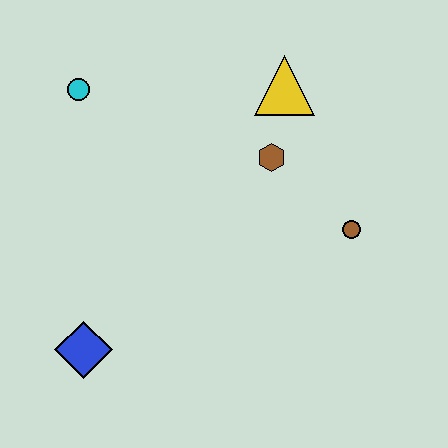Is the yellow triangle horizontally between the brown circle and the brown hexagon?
Yes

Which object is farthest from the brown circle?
The cyan circle is farthest from the brown circle.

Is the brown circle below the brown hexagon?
Yes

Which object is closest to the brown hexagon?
The yellow triangle is closest to the brown hexagon.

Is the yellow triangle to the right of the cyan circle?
Yes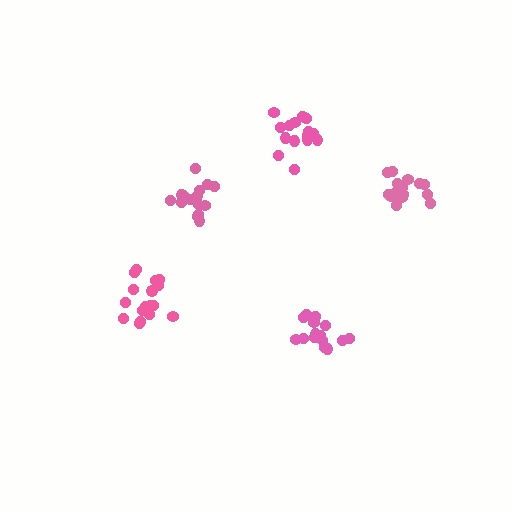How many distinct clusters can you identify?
There are 5 distinct clusters.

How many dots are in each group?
Group 1: 15 dots, Group 2: 17 dots, Group 3: 17 dots, Group 4: 17 dots, Group 5: 17 dots (83 total).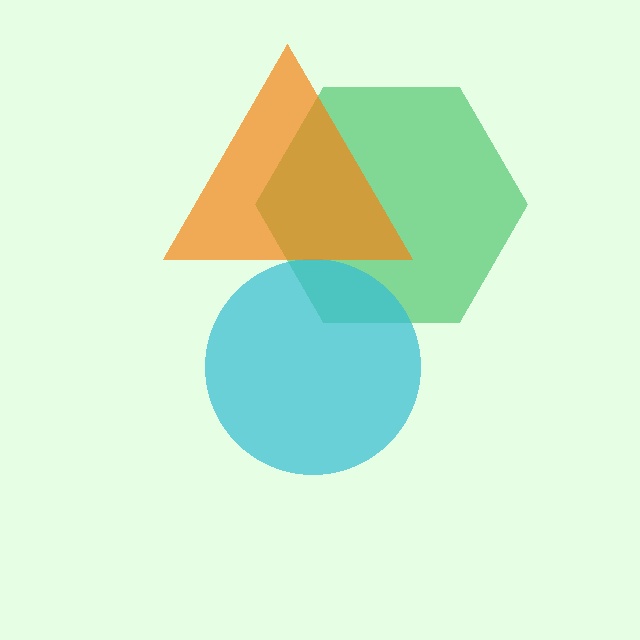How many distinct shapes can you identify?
There are 3 distinct shapes: a green hexagon, a cyan circle, an orange triangle.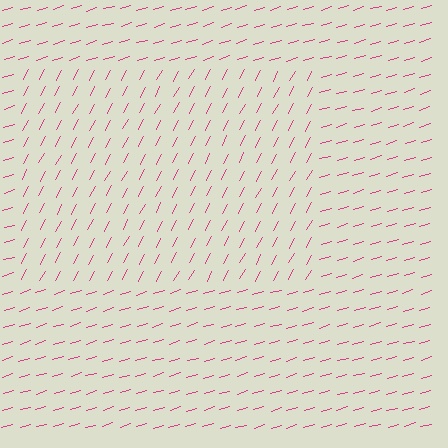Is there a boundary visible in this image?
Yes, there is a texture boundary formed by a change in line orientation.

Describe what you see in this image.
The image is filled with small magenta line segments. A rectangle region in the image has lines oriented differently from the surrounding lines, creating a visible texture boundary.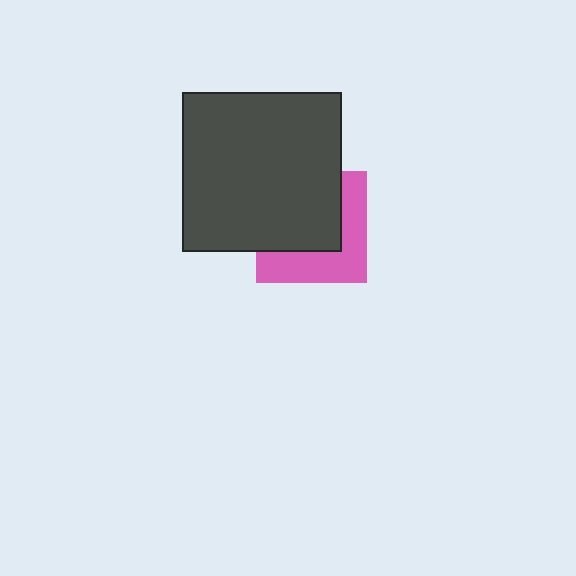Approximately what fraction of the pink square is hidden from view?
Roughly 55% of the pink square is hidden behind the dark gray square.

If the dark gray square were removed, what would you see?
You would see the complete pink square.